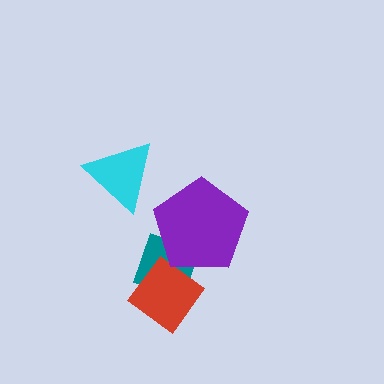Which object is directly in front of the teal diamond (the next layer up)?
The red diamond is directly in front of the teal diamond.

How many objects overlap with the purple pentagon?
2 objects overlap with the purple pentagon.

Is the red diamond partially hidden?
Yes, it is partially covered by another shape.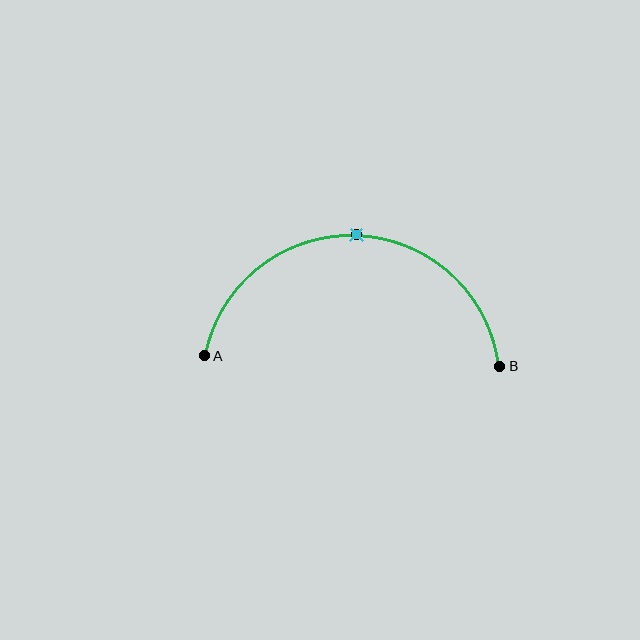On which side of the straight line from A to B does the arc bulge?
The arc bulges above the straight line connecting A and B.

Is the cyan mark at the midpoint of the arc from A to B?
Yes. The cyan mark lies on the arc at equal arc-length from both A and B — it is the arc midpoint.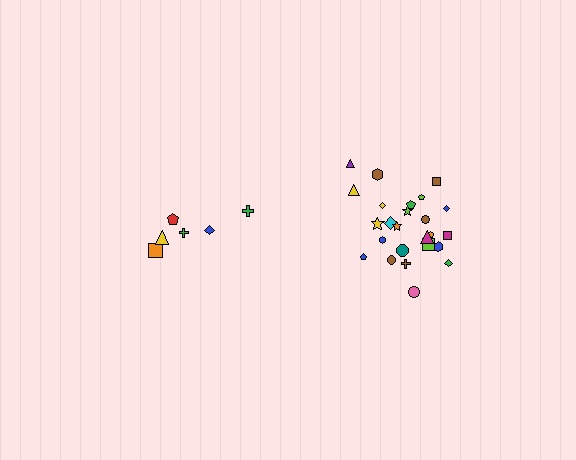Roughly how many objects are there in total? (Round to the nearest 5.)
Roughly 30 objects in total.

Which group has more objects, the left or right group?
The right group.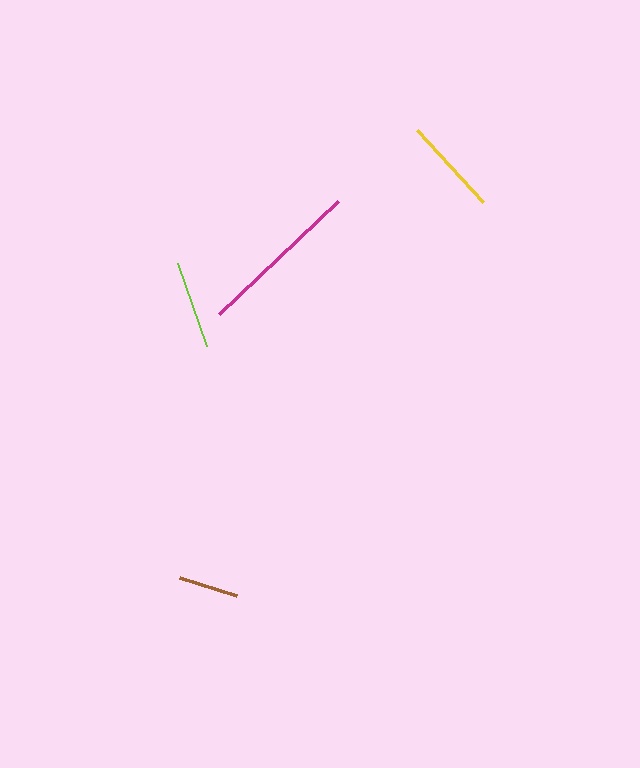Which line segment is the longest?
The magenta line is the longest at approximately 164 pixels.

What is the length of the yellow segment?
The yellow segment is approximately 98 pixels long.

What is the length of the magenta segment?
The magenta segment is approximately 164 pixels long.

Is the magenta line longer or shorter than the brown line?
The magenta line is longer than the brown line.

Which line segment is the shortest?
The brown line is the shortest at approximately 60 pixels.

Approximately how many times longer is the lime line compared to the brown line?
The lime line is approximately 1.5 times the length of the brown line.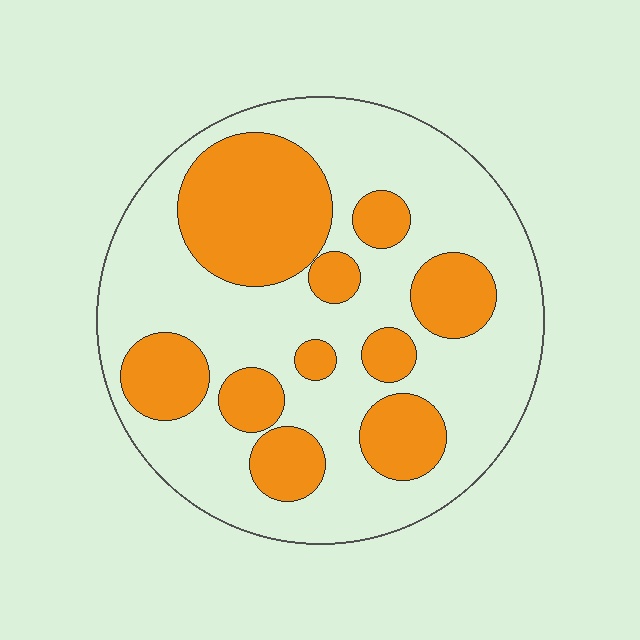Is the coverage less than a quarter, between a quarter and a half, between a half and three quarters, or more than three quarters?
Between a quarter and a half.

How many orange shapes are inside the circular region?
10.